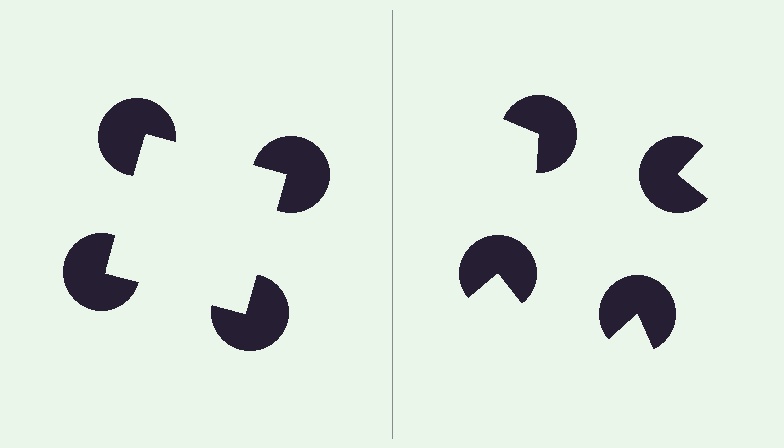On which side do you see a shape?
An illusory square appears on the left side. On the right side the wedge cuts are rotated, so no coherent shape forms.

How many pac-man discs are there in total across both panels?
8 — 4 on each side.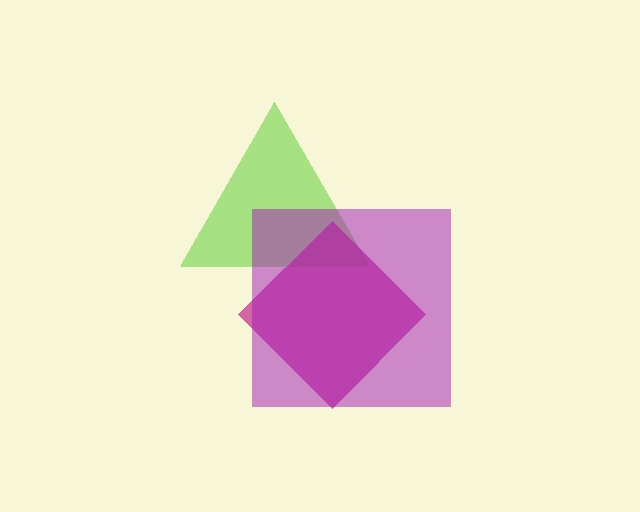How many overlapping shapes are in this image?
There are 3 overlapping shapes in the image.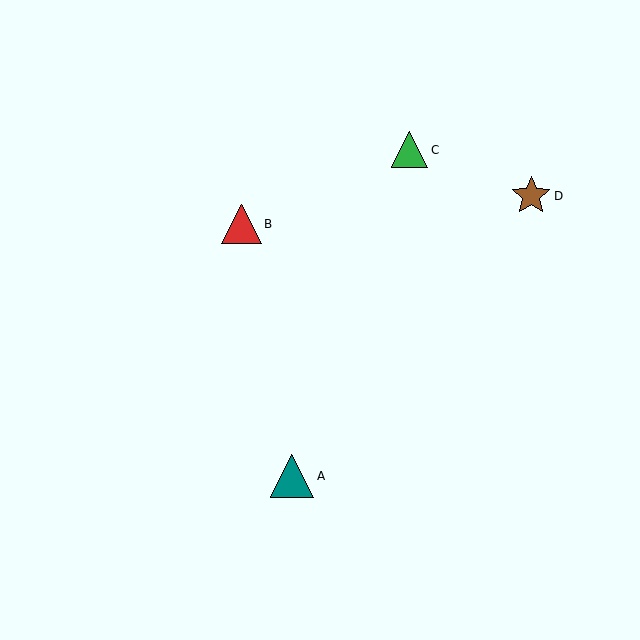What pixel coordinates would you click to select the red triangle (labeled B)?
Click at (242, 224) to select the red triangle B.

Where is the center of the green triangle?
The center of the green triangle is at (409, 150).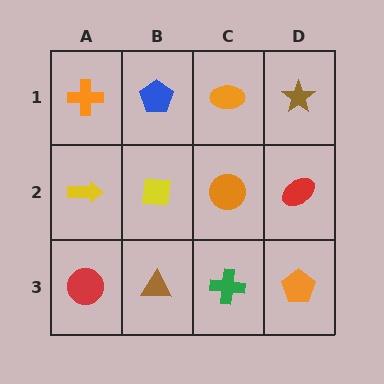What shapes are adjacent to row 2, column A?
An orange cross (row 1, column A), a red circle (row 3, column A), a yellow square (row 2, column B).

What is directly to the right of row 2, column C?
A red ellipse.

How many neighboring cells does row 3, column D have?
2.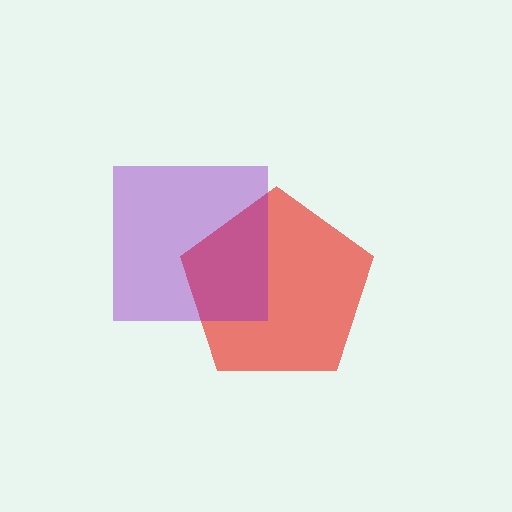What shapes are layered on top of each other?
The layered shapes are: a red pentagon, a purple square.